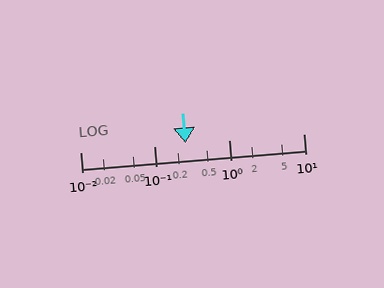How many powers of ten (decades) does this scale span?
The scale spans 3 decades, from 0.01 to 10.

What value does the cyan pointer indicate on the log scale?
The pointer indicates approximately 0.26.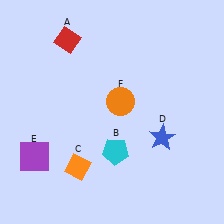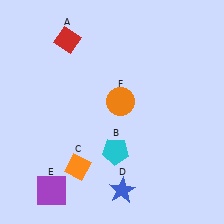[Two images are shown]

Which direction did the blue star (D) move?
The blue star (D) moved down.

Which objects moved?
The objects that moved are: the blue star (D), the purple square (E).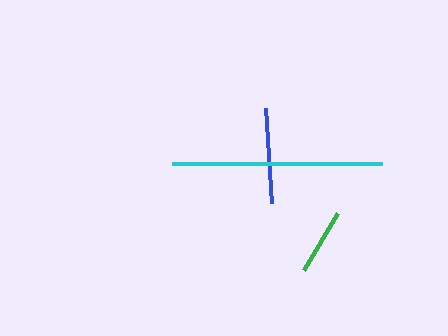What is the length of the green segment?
The green segment is approximately 66 pixels long.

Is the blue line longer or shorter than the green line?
The blue line is longer than the green line.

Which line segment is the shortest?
The green line is the shortest at approximately 66 pixels.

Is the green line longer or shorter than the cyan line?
The cyan line is longer than the green line.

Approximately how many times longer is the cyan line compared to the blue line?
The cyan line is approximately 2.2 times the length of the blue line.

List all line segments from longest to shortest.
From longest to shortest: cyan, blue, green.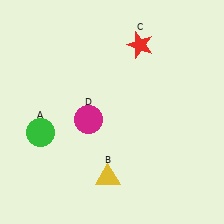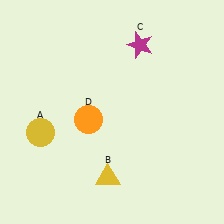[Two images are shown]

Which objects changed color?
A changed from green to yellow. C changed from red to magenta. D changed from magenta to orange.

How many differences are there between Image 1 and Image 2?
There are 3 differences between the two images.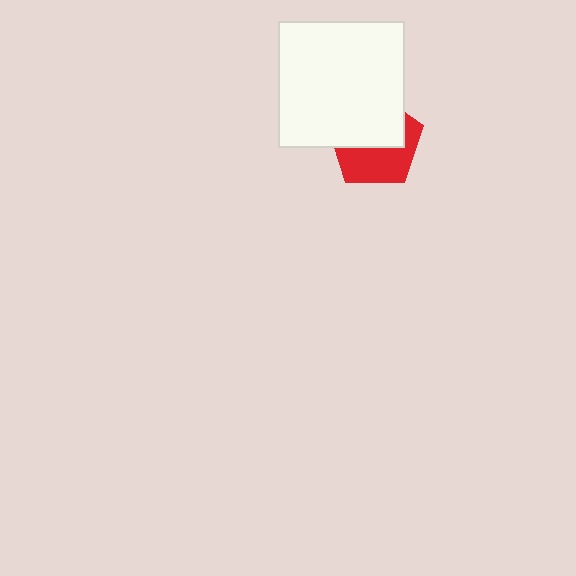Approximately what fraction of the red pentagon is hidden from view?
Roughly 52% of the red pentagon is hidden behind the white square.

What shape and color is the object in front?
The object in front is a white square.